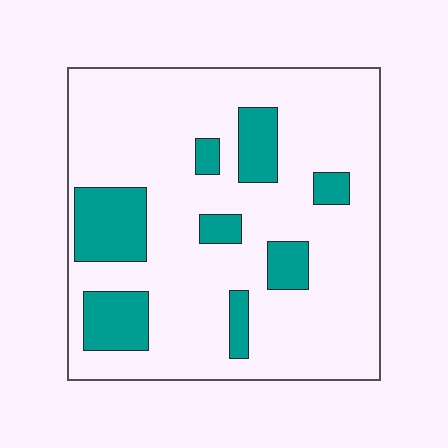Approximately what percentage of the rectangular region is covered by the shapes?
Approximately 20%.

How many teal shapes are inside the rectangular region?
8.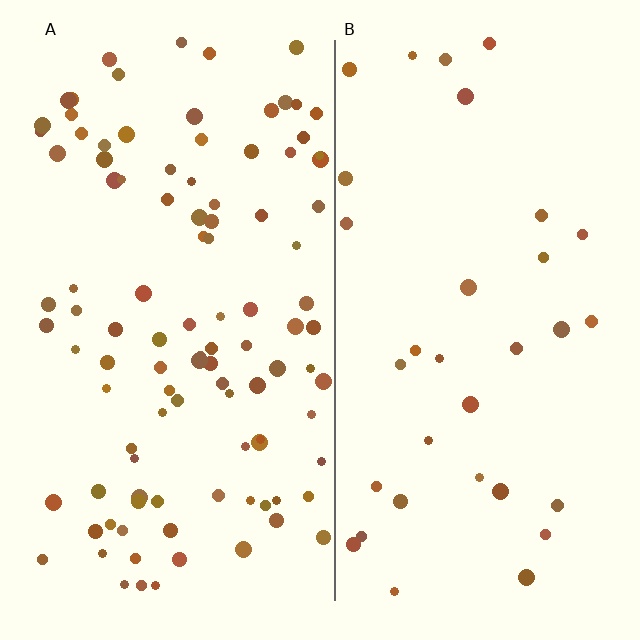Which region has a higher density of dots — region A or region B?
A (the left).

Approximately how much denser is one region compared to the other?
Approximately 3.1× — region A over region B.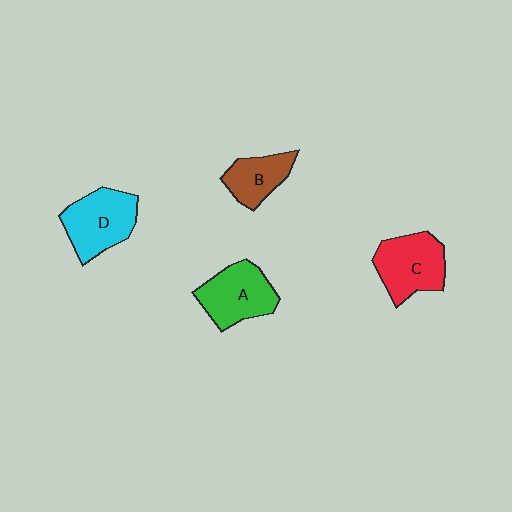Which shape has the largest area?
Shape D (cyan).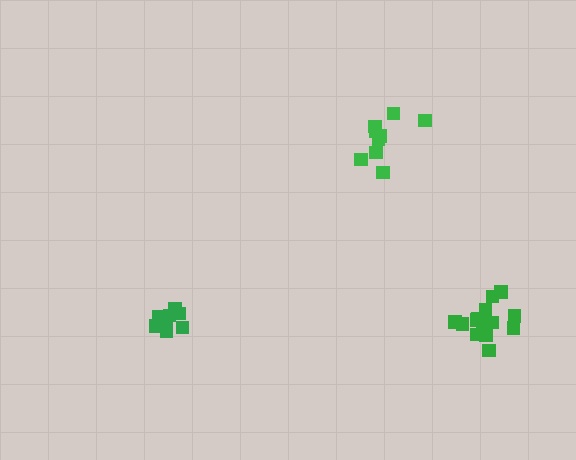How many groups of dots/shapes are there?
There are 3 groups.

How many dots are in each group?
Group 1: 8 dots, Group 2: 14 dots, Group 3: 9 dots (31 total).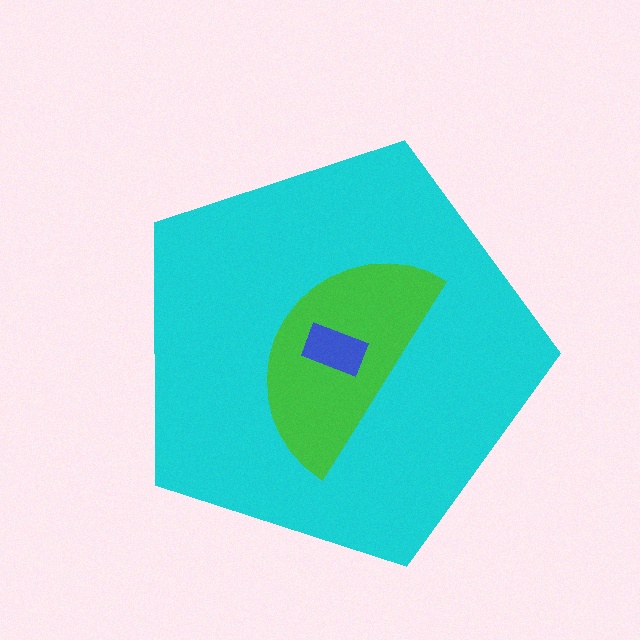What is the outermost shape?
The cyan pentagon.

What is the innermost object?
The blue rectangle.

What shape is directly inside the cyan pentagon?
The green semicircle.